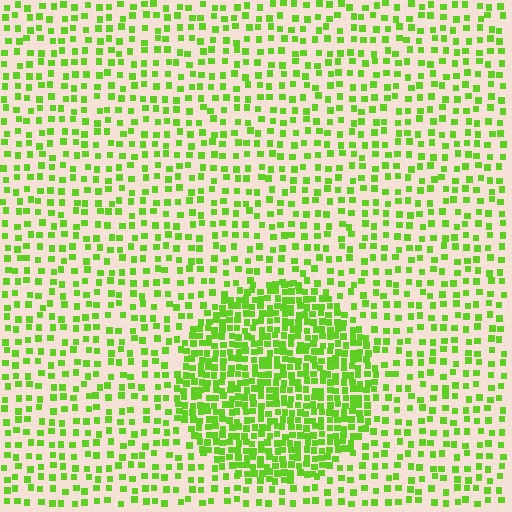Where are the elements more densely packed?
The elements are more densely packed inside the circle boundary.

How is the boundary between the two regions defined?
The boundary is defined by a change in element density (approximately 2.3x ratio). All elements are the same color, size, and shape.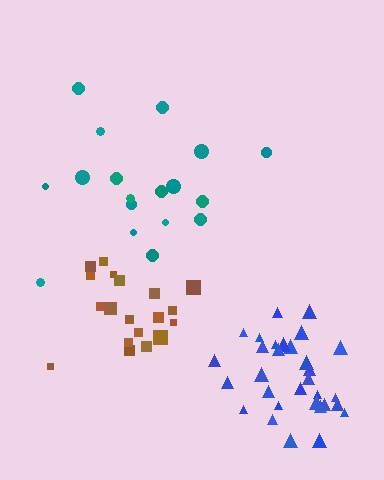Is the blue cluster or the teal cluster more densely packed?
Blue.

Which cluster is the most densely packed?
Blue.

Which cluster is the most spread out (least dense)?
Teal.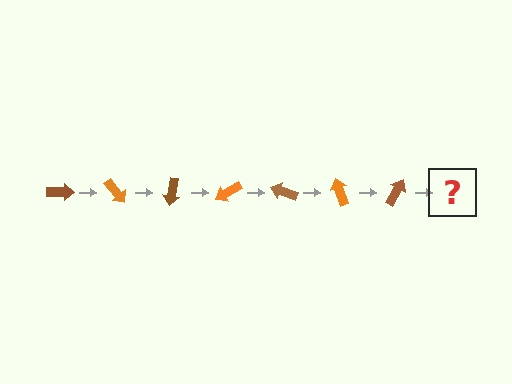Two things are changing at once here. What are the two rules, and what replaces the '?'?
The two rules are that it rotates 50 degrees each step and the color cycles through brown and orange. The '?' should be an orange arrow, rotated 350 degrees from the start.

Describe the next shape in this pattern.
It should be an orange arrow, rotated 350 degrees from the start.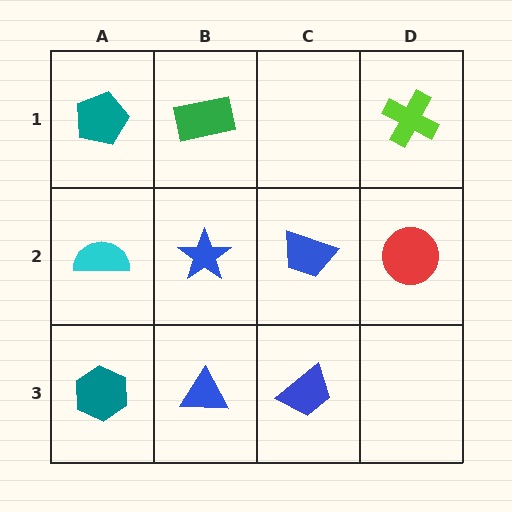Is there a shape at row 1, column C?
No, that cell is empty.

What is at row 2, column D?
A red circle.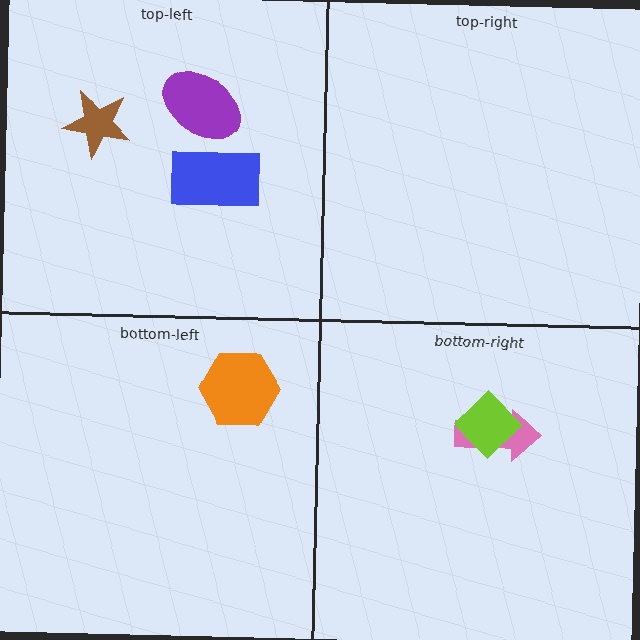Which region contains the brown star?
The top-left region.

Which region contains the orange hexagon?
The bottom-left region.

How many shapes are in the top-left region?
3.